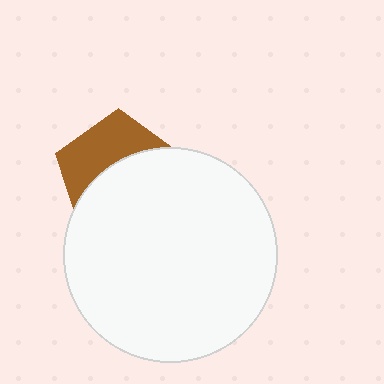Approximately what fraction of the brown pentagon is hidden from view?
Roughly 57% of the brown pentagon is hidden behind the white circle.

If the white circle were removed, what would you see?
You would see the complete brown pentagon.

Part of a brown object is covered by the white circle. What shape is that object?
It is a pentagon.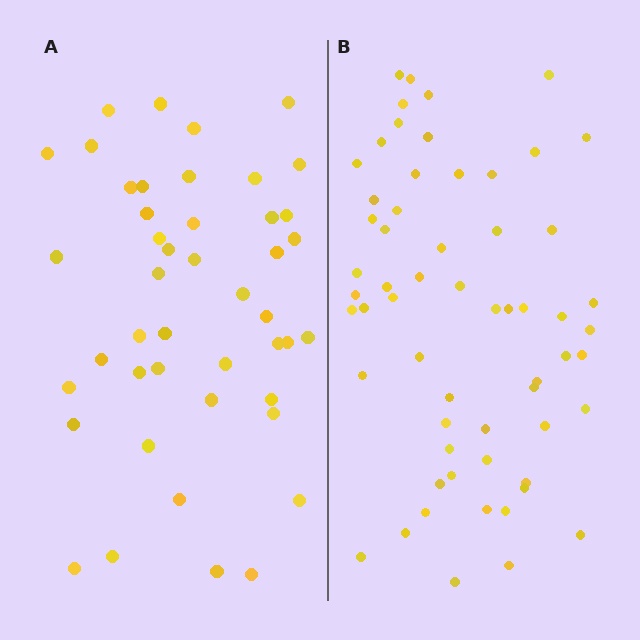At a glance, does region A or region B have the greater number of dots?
Region B (the right region) has more dots.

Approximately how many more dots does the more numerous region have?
Region B has approximately 15 more dots than region A.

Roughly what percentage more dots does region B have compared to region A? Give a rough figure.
About 35% more.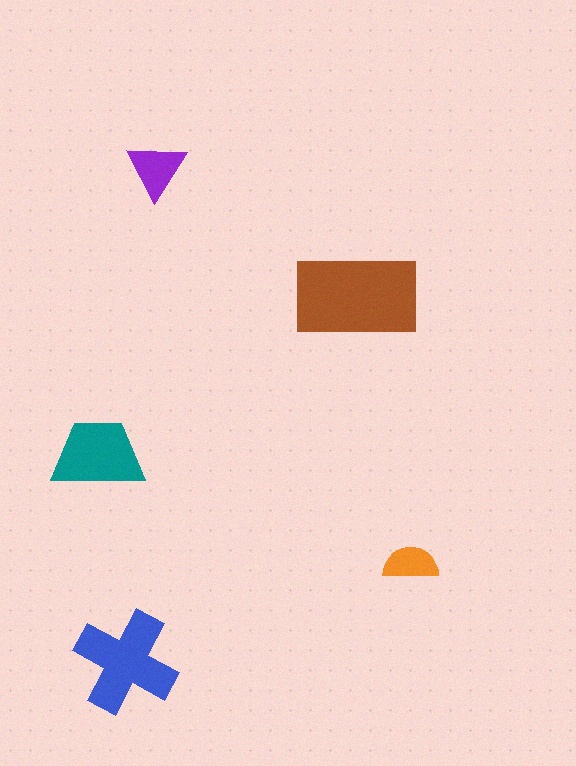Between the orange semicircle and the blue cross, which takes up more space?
The blue cross.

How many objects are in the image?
There are 5 objects in the image.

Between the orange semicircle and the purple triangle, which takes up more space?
The purple triangle.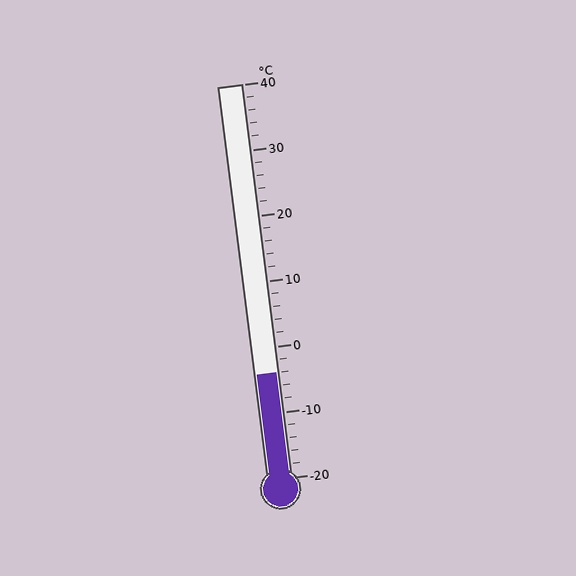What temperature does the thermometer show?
The thermometer shows approximately -4°C.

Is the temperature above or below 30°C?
The temperature is below 30°C.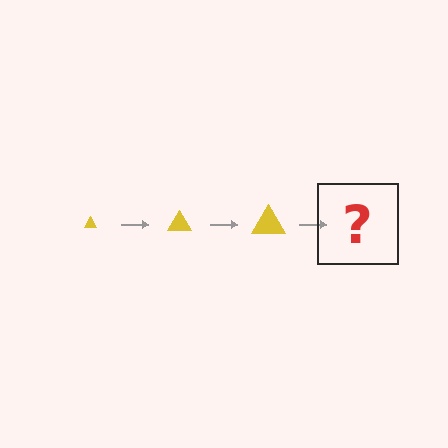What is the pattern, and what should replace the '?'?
The pattern is that the triangle gets progressively larger each step. The '?' should be a yellow triangle, larger than the previous one.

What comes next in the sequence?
The next element should be a yellow triangle, larger than the previous one.